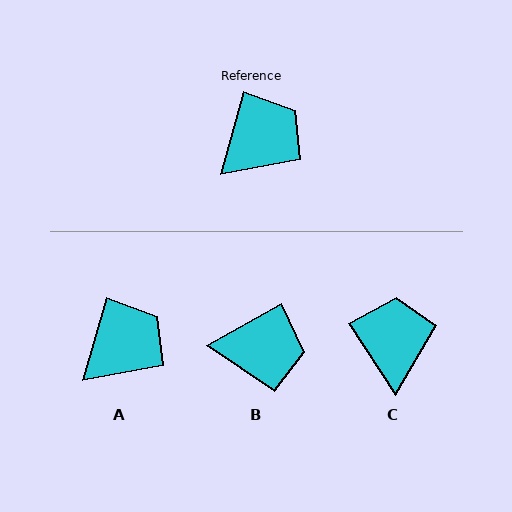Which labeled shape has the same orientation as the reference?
A.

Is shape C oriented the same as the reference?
No, it is off by about 49 degrees.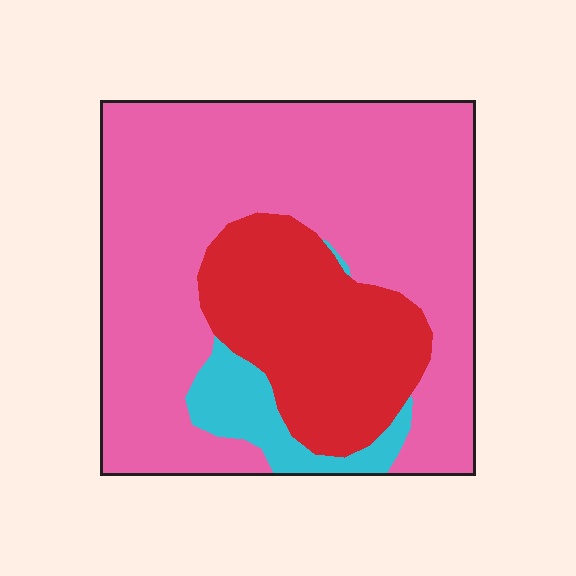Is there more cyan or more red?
Red.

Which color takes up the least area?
Cyan, at roughly 10%.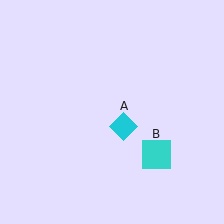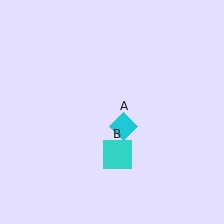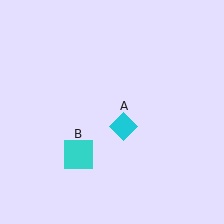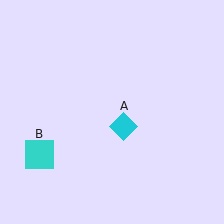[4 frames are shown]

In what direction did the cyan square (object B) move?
The cyan square (object B) moved left.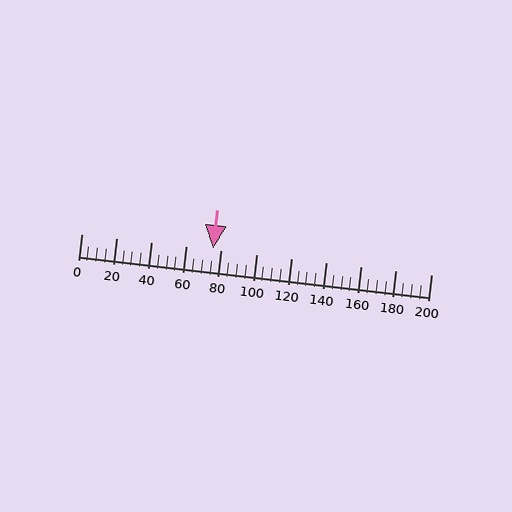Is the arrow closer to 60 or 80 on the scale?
The arrow is closer to 80.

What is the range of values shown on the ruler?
The ruler shows values from 0 to 200.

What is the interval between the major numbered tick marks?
The major tick marks are spaced 20 units apart.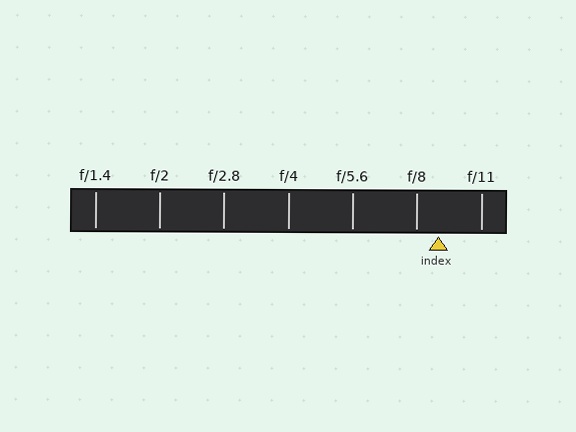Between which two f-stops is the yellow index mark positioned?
The index mark is between f/8 and f/11.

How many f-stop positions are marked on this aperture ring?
There are 7 f-stop positions marked.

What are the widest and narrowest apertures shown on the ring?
The widest aperture shown is f/1.4 and the narrowest is f/11.